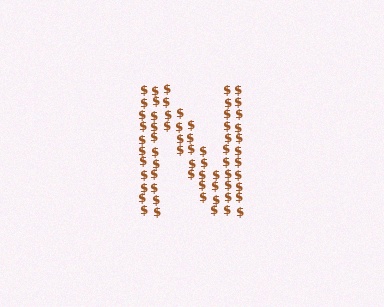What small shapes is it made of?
It is made of small dollar signs.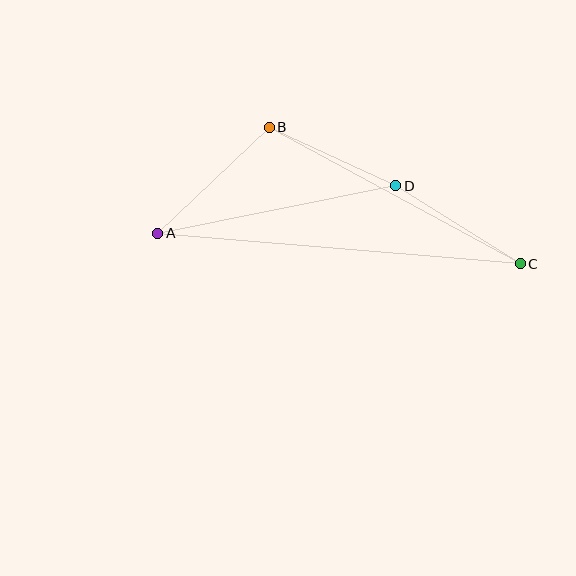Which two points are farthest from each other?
Points A and C are farthest from each other.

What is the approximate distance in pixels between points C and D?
The distance between C and D is approximately 147 pixels.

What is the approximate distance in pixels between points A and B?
The distance between A and B is approximately 154 pixels.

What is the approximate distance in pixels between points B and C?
The distance between B and C is approximately 285 pixels.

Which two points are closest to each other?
Points B and D are closest to each other.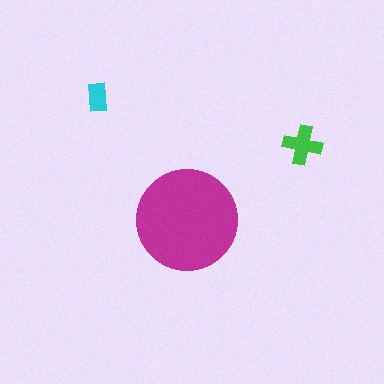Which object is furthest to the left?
The cyan rectangle is leftmost.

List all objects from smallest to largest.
The cyan rectangle, the green cross, the magenta circle.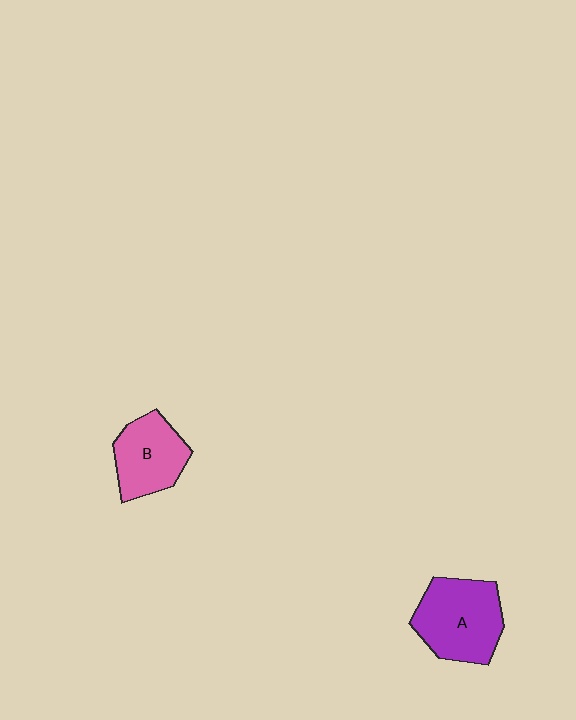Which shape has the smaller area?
Shape B (pink).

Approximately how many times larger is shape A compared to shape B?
Approximately 1.3 times.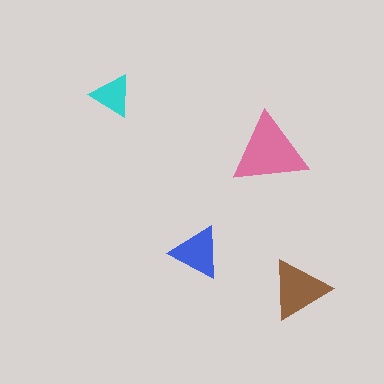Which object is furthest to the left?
The cyan triangle is leftmost.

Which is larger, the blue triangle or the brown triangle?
The brown one.